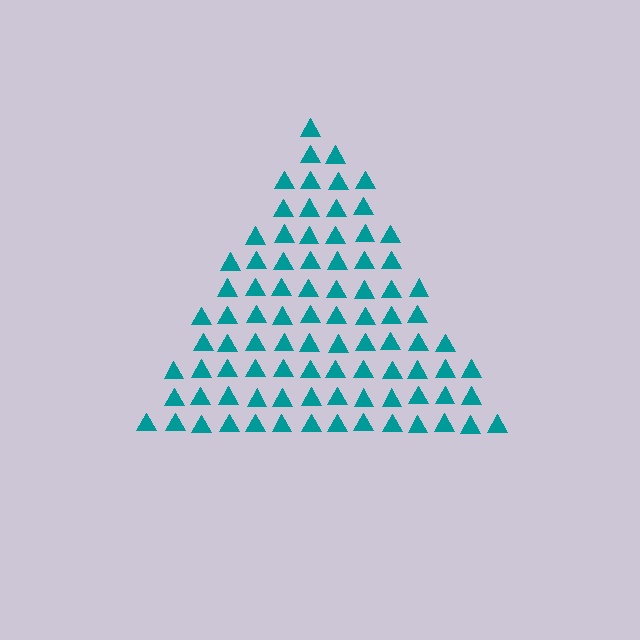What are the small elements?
The small elements are triangles.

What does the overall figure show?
The overall figure shows a triangle.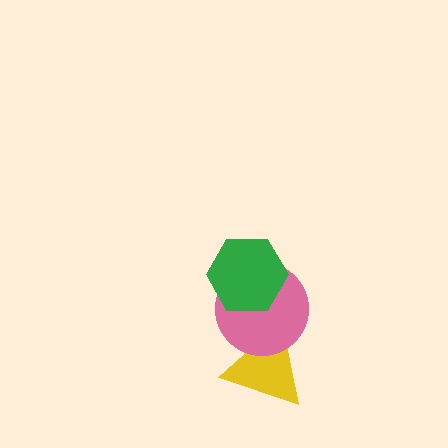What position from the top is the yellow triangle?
The yellow triangle is 3rd from the top.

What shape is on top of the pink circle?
The green hexagon is on top of the pink circle.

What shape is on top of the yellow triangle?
The pink circle is on top of the yellow triangle.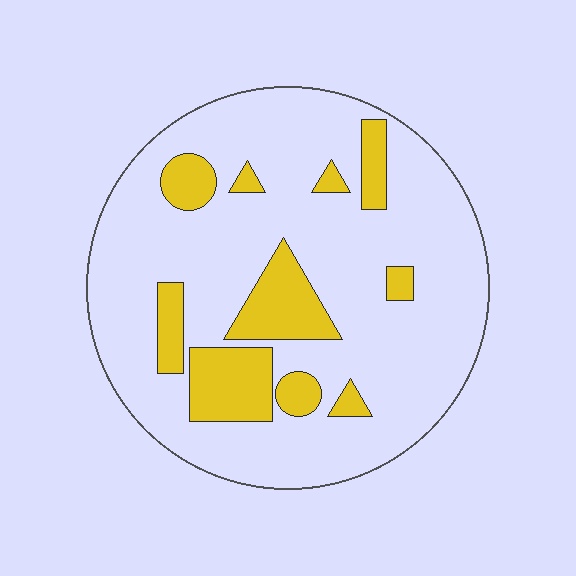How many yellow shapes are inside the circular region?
10.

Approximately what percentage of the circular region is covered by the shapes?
Approximately 20%.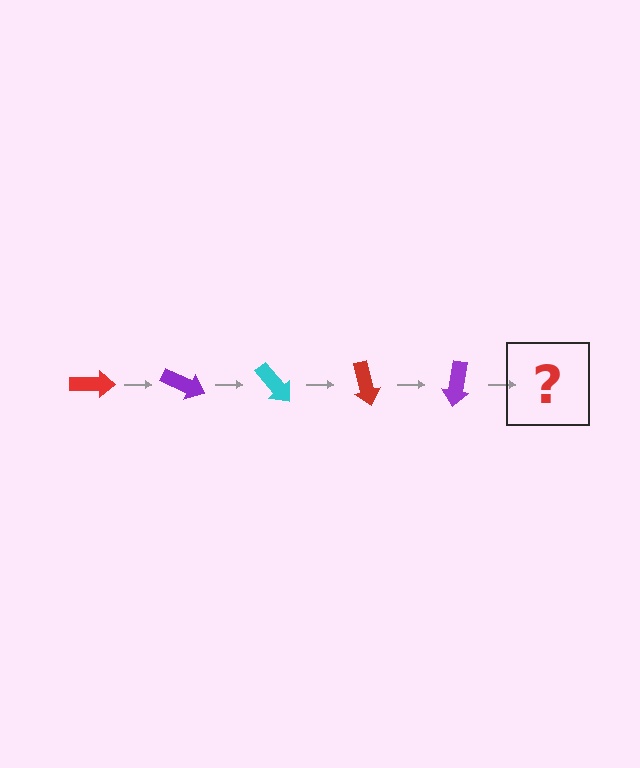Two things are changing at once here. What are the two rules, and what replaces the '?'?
The two rules are that it rotates 25 degrees each step and the color cycles through red, purple, and cyan. The '?' should be a cyan arrow, rotated 125 degrees from the start.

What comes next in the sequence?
The next element should be a cyan arrow, rotated 125 degrees from the start.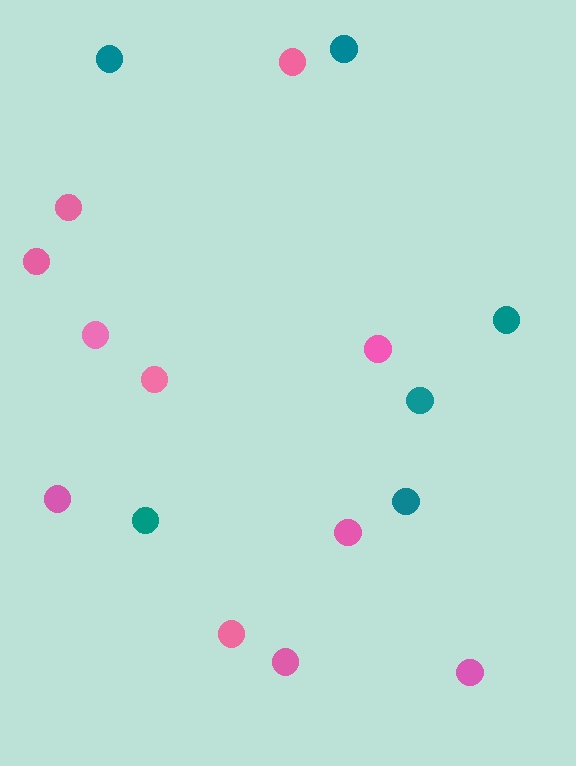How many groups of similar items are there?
There are 2 groups: one group of pink circles (11) and one group of teal circles (6).